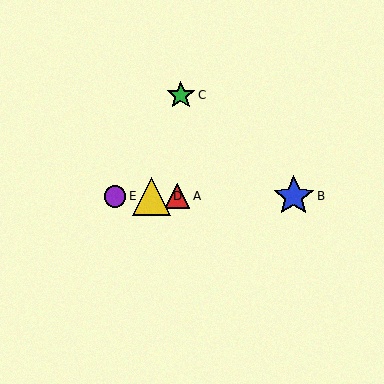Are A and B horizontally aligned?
Yes, both are at y≈196.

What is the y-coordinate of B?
Object B is at y≈196.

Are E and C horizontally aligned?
No, E is at y≈196 and C is at y≈95.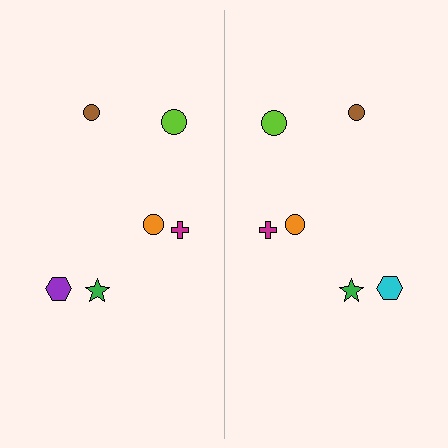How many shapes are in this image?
There are 12 shapes in this image.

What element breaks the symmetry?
The cyan hexagon on the right side breaks the symmetry — its mirror counterpart is purple.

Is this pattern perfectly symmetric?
No, the pattern is not perfectly symmetric. The cyan hexagon on the right side breaks the symmetry — its mirror counterpart is purple.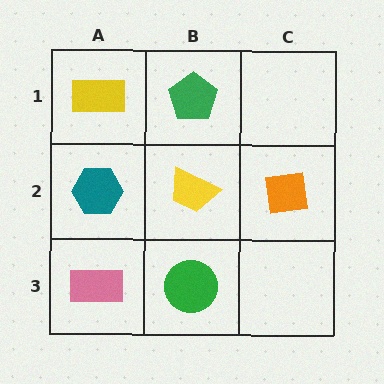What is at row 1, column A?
A yellow rectangle.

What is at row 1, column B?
A green pentagon.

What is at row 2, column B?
A yellow trapezoid.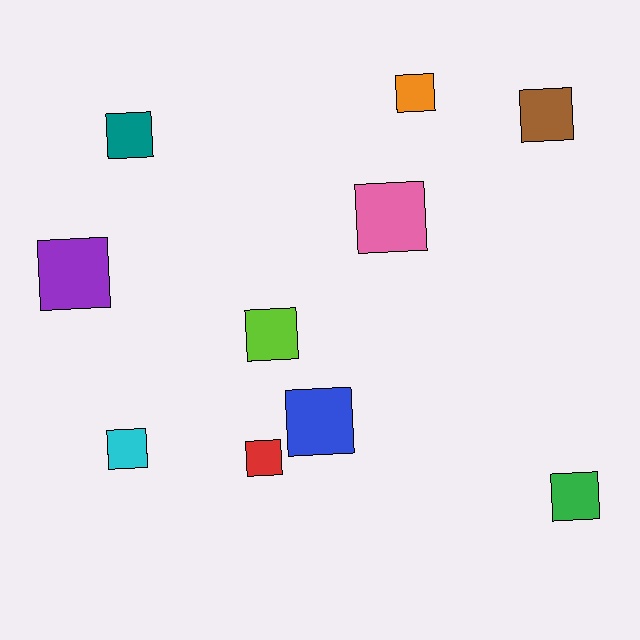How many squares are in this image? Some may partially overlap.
There are 10 squares.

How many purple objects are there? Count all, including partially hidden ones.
There is 1 purple object.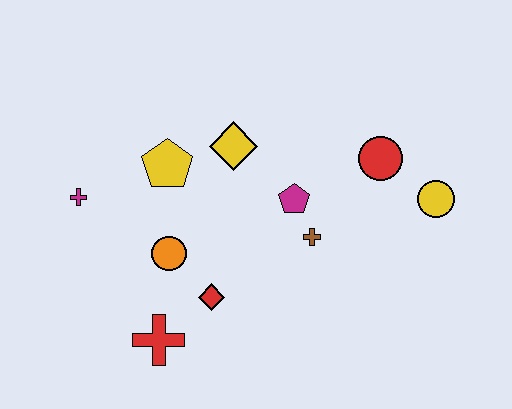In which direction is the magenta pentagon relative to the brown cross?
The magenta pentagon is above the brown cross.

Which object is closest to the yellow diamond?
The yellow pentagon is closest to the yellow diamond.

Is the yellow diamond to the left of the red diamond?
No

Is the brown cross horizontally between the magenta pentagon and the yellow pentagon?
No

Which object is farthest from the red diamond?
The yellow circle is farthest from the red diamond.